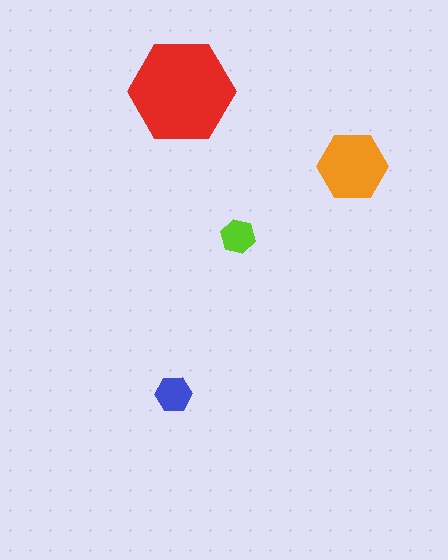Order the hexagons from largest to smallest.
the red one, the orange one, the blue one, the lime one.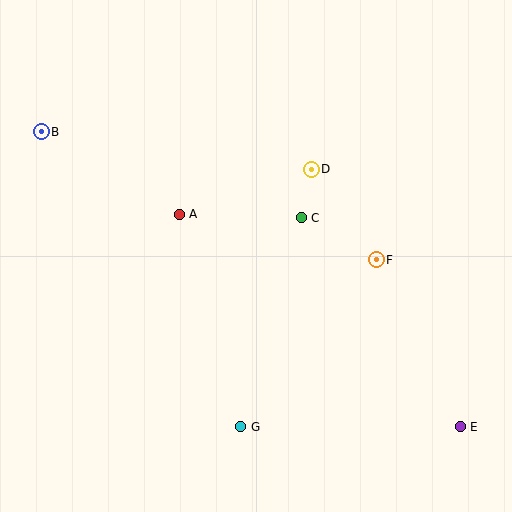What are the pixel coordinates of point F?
Point F is at (376, 260).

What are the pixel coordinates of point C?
Point C is at (301, 218).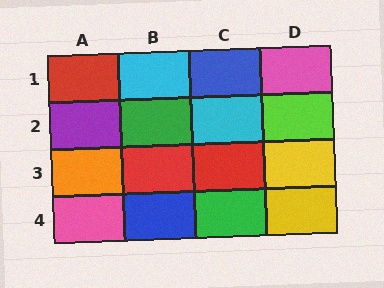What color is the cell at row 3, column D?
Yellow.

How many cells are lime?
1 cell is lime.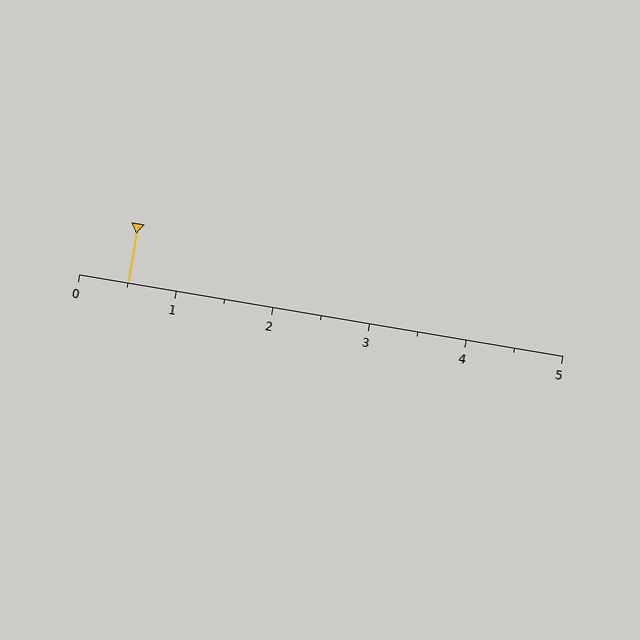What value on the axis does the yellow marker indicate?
The marker indicates approximately 0.5.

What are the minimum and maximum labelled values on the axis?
The axis runs from 0 to 5.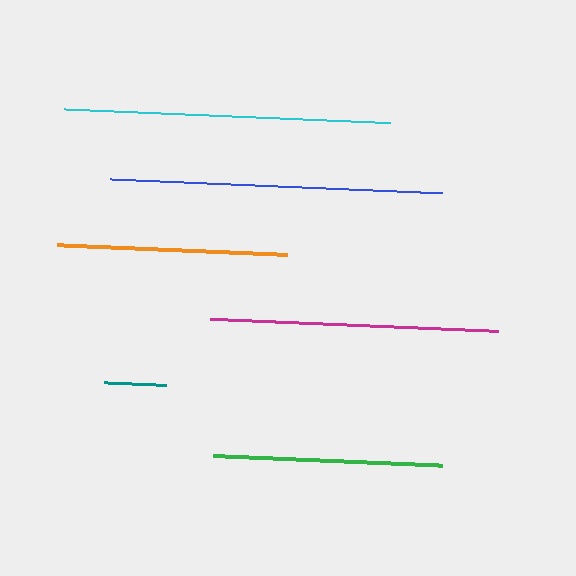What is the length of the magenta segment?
The magenta segment is approximately 289 pixels long.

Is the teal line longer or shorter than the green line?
The green line is longer than the teal line.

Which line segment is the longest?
The blue line is the longest at approximately 332 pixels.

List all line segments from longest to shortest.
From longest to shortest: blue, cyan, magenta, orange, green, teal.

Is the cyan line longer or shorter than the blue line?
The blue line is longer than the cyan line.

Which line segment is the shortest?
The teal line is the shortest at approximately 63 pixels.